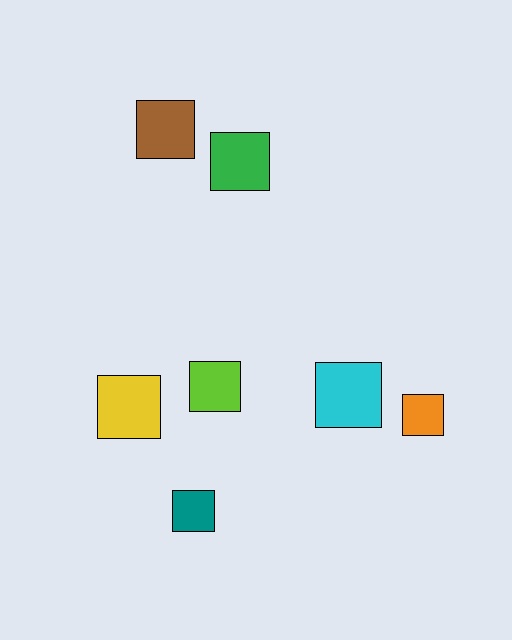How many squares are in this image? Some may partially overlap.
There are 7 squares.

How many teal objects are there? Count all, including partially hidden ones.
There is 1 teal object.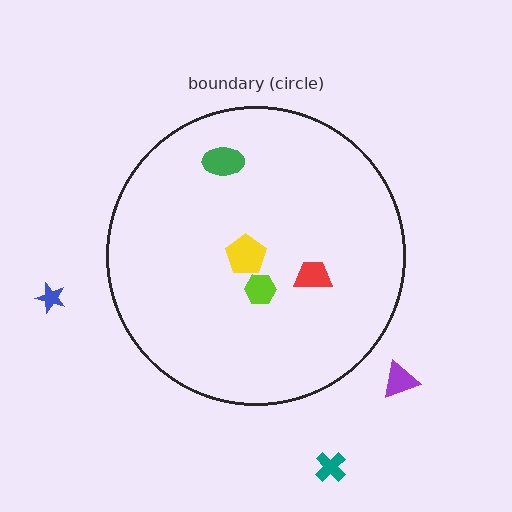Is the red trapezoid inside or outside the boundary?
Inside.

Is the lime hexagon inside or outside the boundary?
Inside.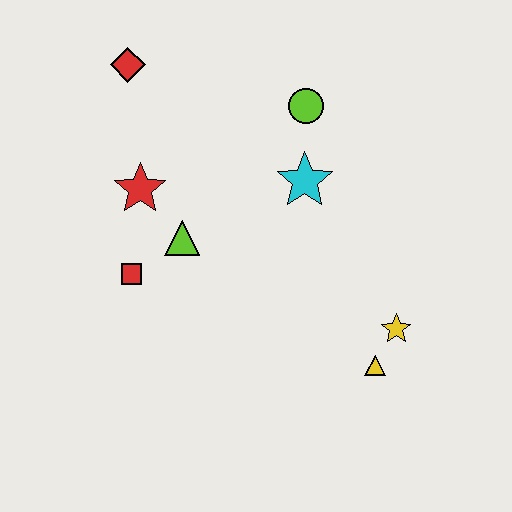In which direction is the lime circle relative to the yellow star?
The lime circle is above the yellow star.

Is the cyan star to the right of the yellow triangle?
No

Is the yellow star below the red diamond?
Yes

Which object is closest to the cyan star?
The lime circle is closest to the cyan star.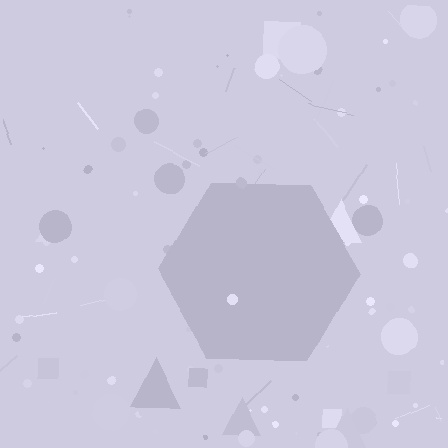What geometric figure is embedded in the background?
A hexagon is embedded in the background.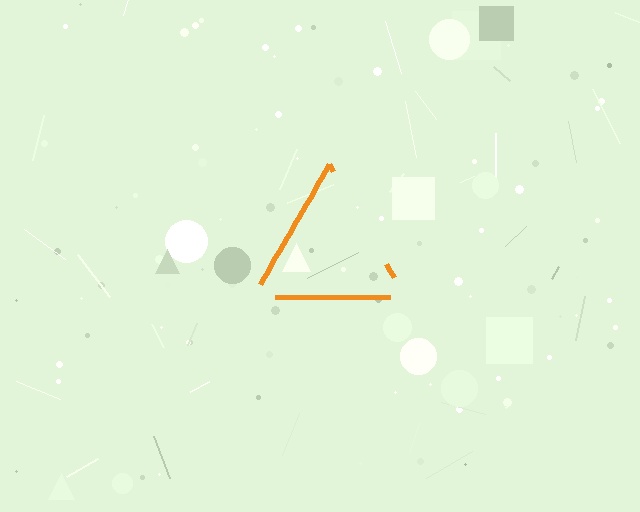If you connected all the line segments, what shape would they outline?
They would outline a triangle.